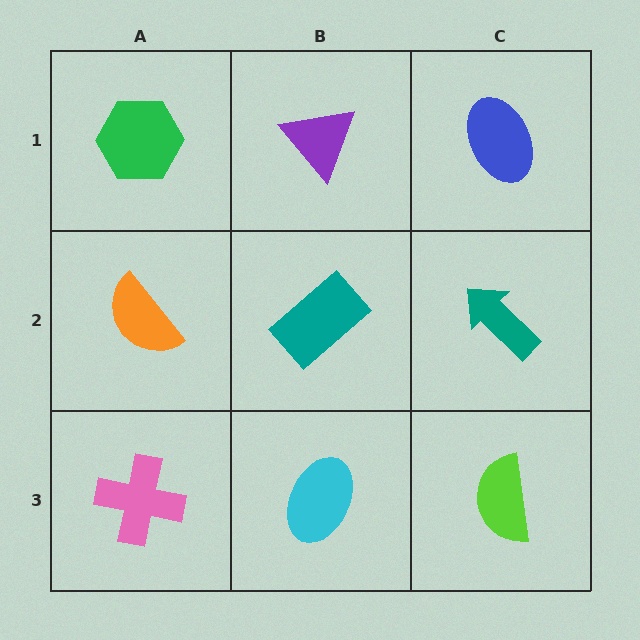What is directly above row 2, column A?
A green hexagon.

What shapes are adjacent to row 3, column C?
A teal arrow (row 2, column C), a cyan ellipse (row 3, column B).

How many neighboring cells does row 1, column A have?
2.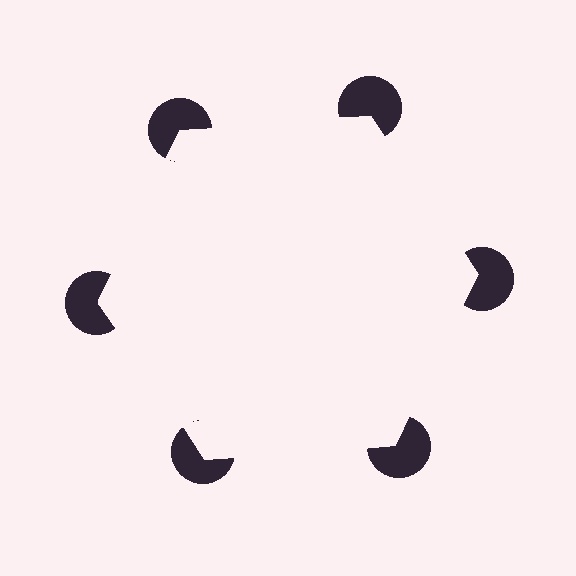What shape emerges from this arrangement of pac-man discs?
An illusory hexagon — its edges are inferred from the aligned wedge cuts in the pac-man discs, not physically drawn.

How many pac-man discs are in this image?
There are 6 — one at each vertex of the illusory hexagon.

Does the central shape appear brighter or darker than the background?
It typically appears slightly brighter than the background, even though no actual brightness change is drawn.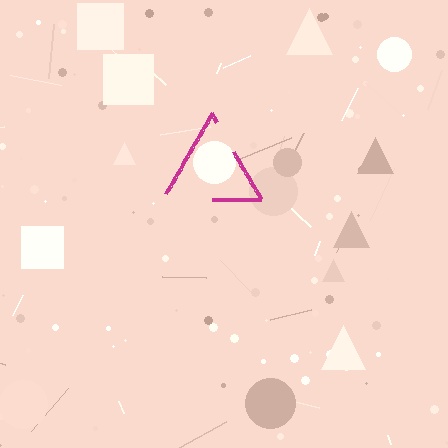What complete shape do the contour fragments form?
The contour fragments form a triangle.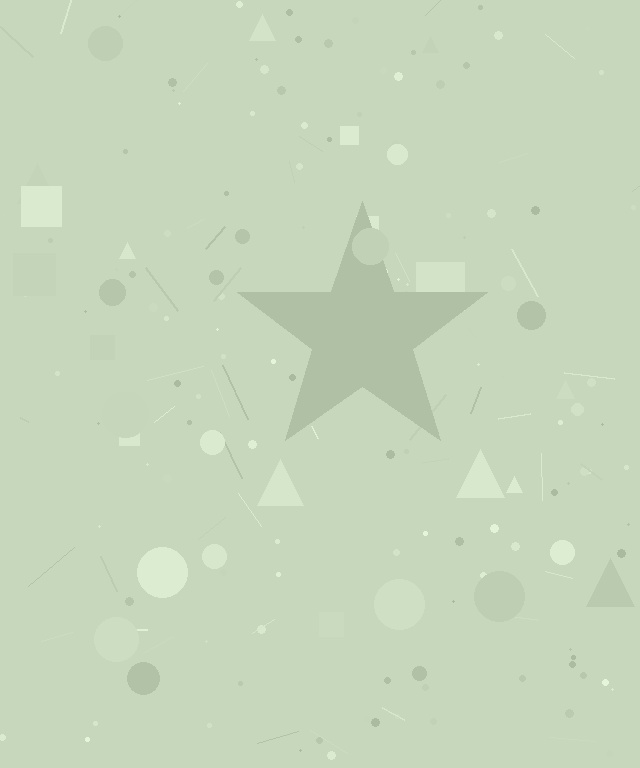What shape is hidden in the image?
A star is hidden in the image.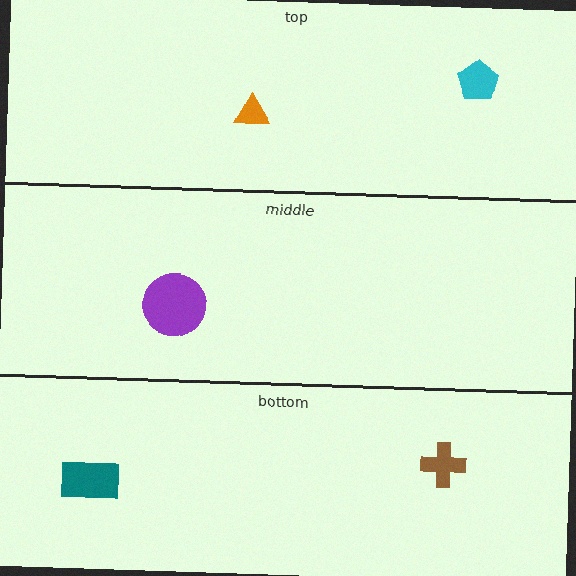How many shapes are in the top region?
2.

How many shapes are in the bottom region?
2.